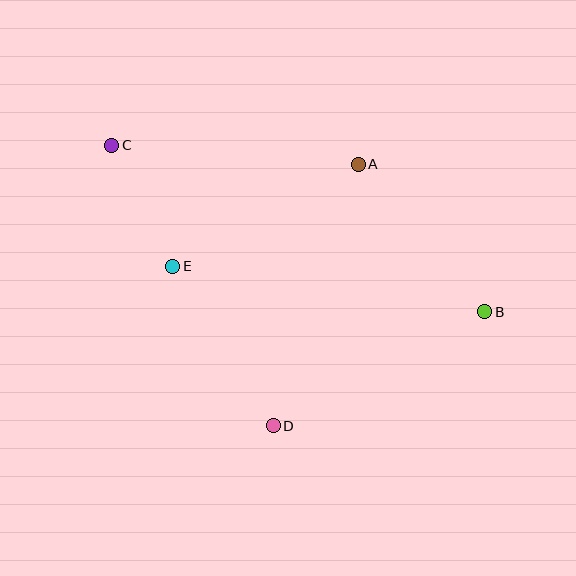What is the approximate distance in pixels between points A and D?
The distance between A and D is approximately 275 pixels.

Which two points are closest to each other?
Points C and E are closest to each other.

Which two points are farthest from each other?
Points B and C are farthest from each other.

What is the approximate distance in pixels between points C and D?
The distance between C and D is approximately 324 pixels.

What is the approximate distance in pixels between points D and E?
The distance between D and E is approximately 188 pixels.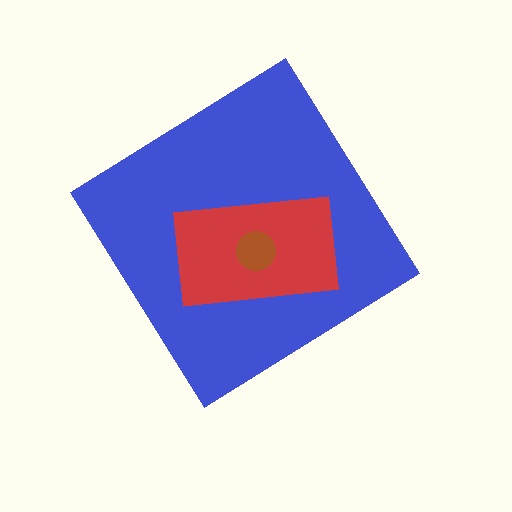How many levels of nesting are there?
3.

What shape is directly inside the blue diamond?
The red rectangle.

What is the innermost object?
The brown circle.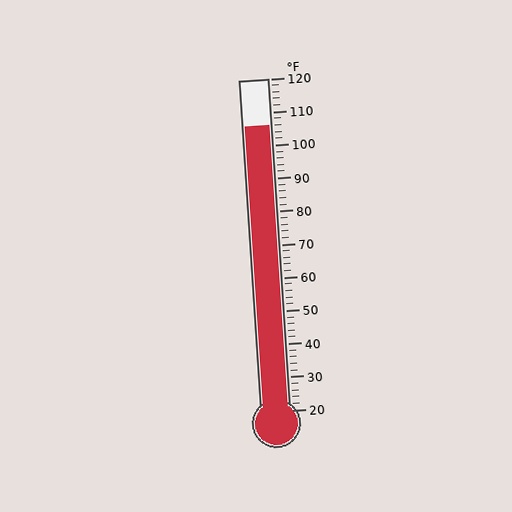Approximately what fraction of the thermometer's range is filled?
The thermometer is filled to approximately 85% of its range.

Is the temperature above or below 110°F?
The temperature is below 110°F.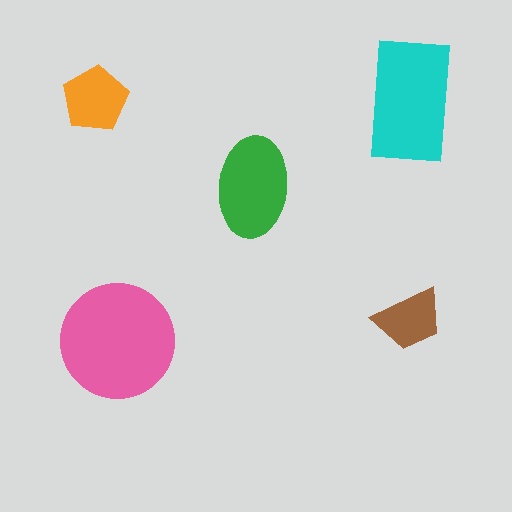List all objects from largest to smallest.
The pink circle, the cyan rectangle, the green ellipse, the orange pentagon, the brown trapezoid.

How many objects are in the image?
There are 5 objects in the image.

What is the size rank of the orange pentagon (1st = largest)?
4th.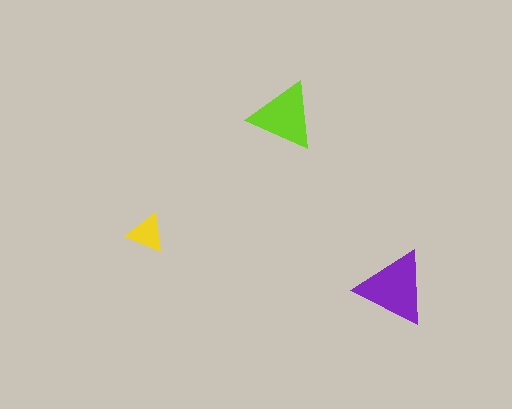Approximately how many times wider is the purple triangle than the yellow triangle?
About 2 times wider.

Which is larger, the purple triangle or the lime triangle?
The purple one.